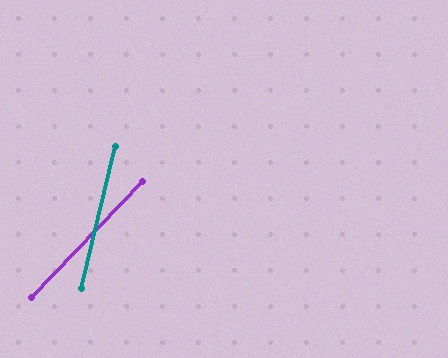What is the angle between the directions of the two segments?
Approximately 30 degrees.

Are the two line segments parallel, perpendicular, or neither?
Neither parallel nor perpendicular — they differ by about 30°.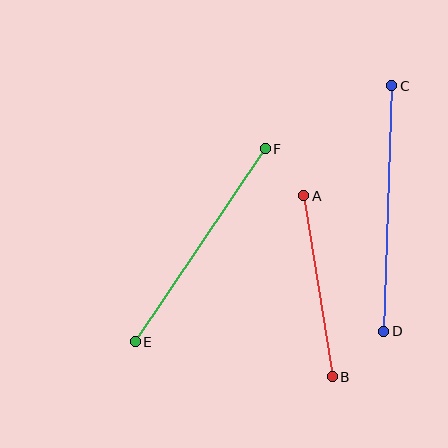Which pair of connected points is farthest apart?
Points C and D are farthest apart.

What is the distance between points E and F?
The distance is approximately 233 pixels.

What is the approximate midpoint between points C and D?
The midpoint is at approximately (388, 208) pixels.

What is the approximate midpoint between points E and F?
The midpoint is at approximately (200, 245) pixels.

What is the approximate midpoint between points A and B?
The midpoint is at approximately (318, 286) pixels.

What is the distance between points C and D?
The distance is approximately 246 pixels.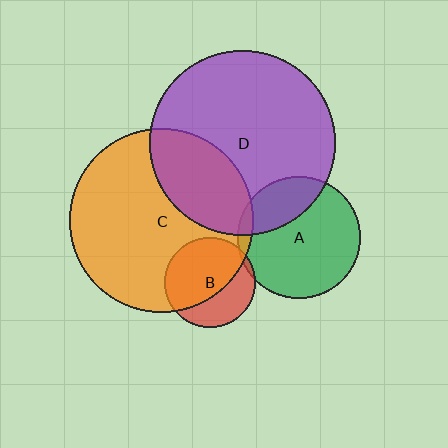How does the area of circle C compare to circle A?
Approximately 2.3 times.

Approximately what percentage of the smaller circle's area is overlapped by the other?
Approximately 30%.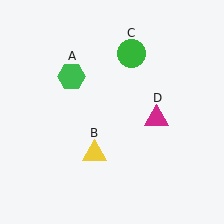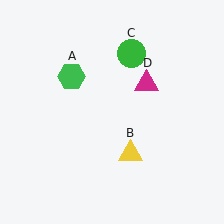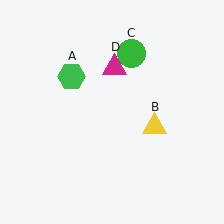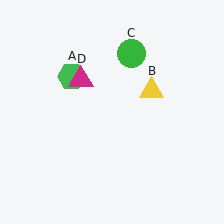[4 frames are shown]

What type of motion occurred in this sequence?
The yellow triangle (object B), magenta triangle (object D) rotated counterclockwise around the center of the scene.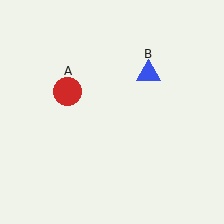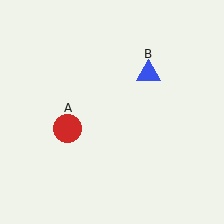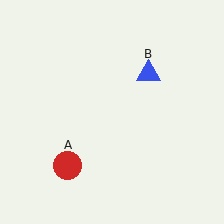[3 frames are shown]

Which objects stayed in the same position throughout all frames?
Blue triangle (object B) remained stationary.